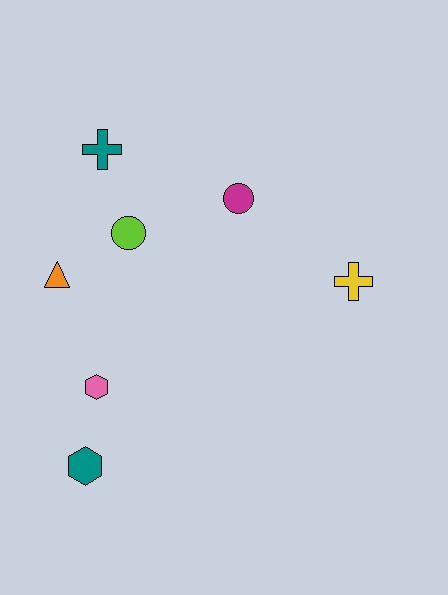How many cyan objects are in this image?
There are no cyan objects.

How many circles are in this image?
There are 2 circles.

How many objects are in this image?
There are 7 objects.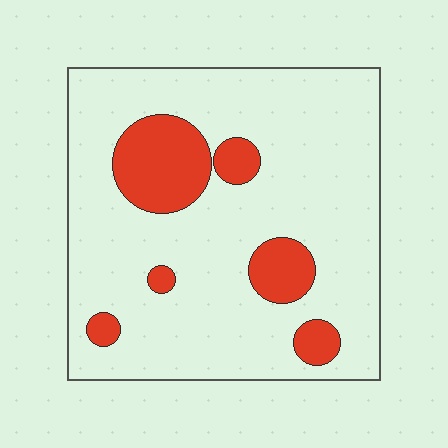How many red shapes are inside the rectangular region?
6.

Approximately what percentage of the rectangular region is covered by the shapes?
Approximately 15%.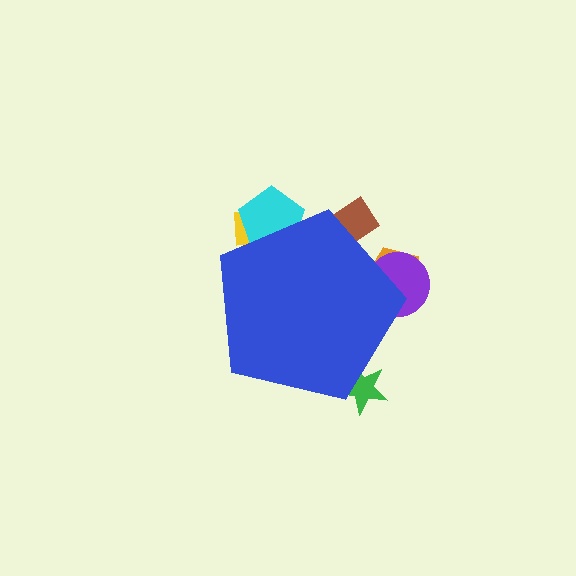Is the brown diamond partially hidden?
Yes, the brown diamond is partially hidden behind the blue pentagon.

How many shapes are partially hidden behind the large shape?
6 shapes are partially hidden.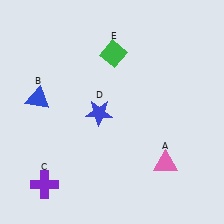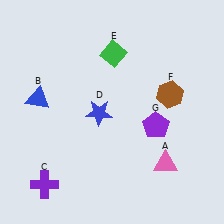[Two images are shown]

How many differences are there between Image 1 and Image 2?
There are 2 differences between the two images.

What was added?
A brown hexagon (F), a purple pentagon (G) were added in Image 2.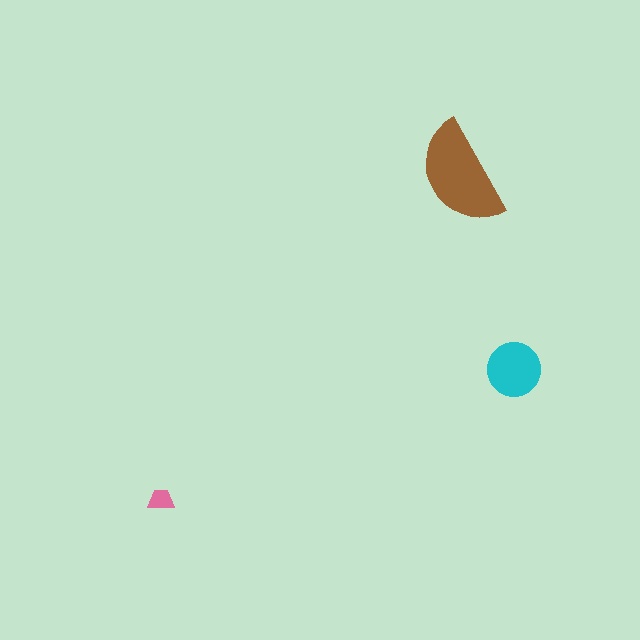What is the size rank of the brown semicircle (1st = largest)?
1st.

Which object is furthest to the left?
The pink trapezoid is leftmost.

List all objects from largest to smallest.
The brown semicircle, the cyan circle, the pink trapezoid.